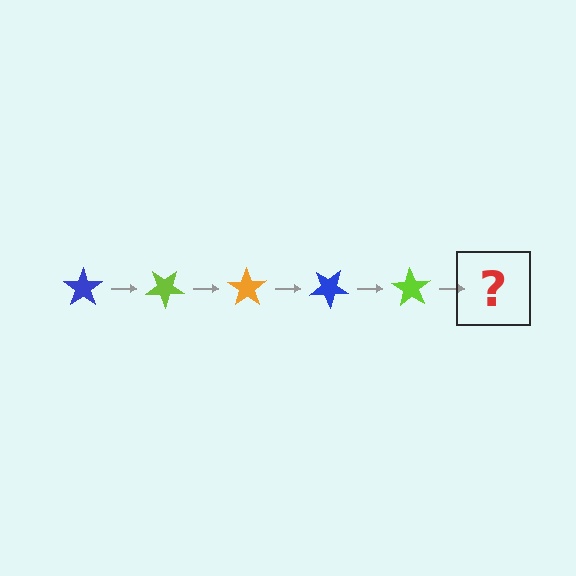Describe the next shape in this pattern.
It should be an orange star, rotated 175 degrees from the start.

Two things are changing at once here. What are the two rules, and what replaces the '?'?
The two rules are that it rotates 35 degrees each step and the color cycles through blue, lime, and orange. The '?' should be an orange star, rotated 175 degrees from the start.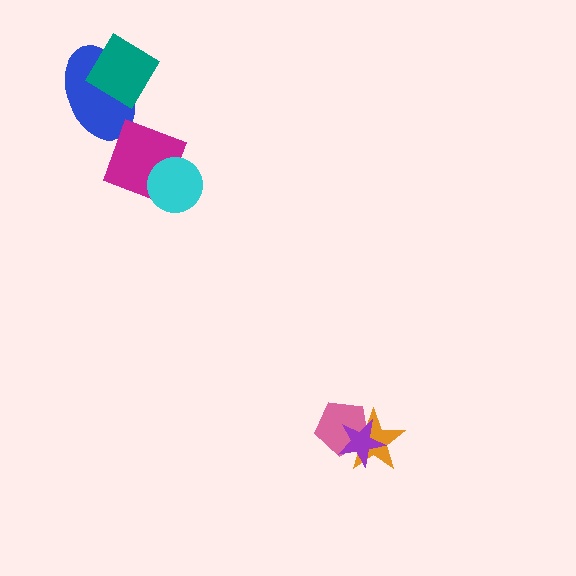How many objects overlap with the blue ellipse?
1 object overlaps with the blue ellipse.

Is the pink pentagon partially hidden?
Yes, it is partially covered by another shape.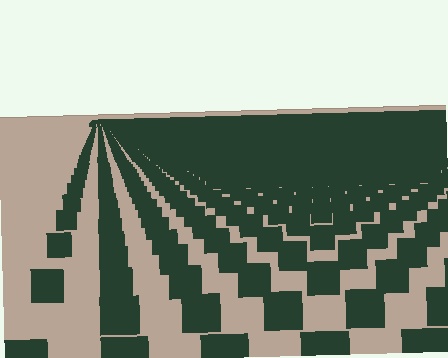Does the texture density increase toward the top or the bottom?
Density increases toward the top.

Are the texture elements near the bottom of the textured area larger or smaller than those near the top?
Larger. Near the bottom, elements are closer to the viewer and appear at a bigger on-screen size.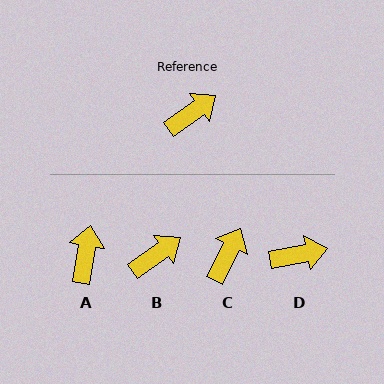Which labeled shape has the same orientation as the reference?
B.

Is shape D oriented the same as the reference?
No, it is off by about 24 degrees.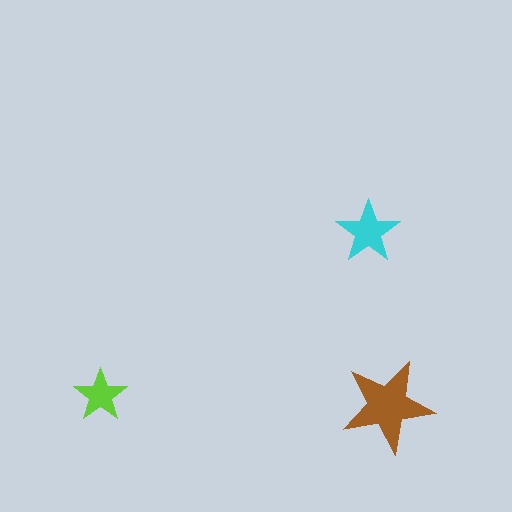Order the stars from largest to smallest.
the brown one, the cyan one, the lime one.